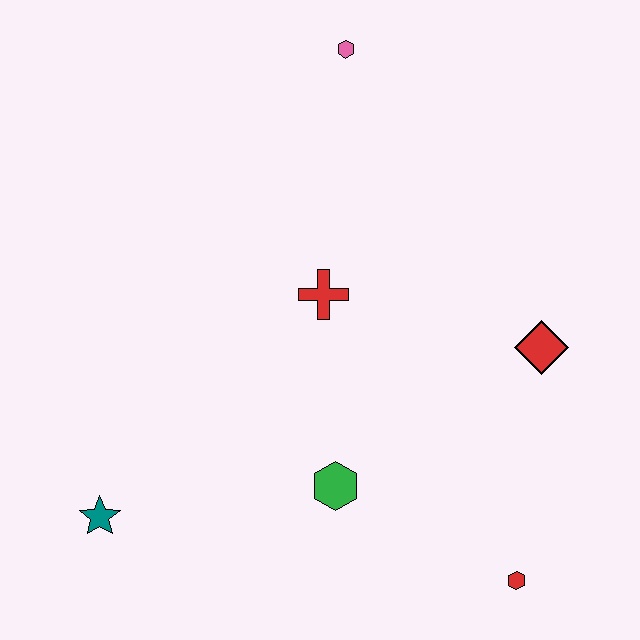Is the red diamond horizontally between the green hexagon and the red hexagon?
No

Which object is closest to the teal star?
The green hexagon is closest to the teal star.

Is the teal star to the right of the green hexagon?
No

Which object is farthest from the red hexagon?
The pink hexagon is farthest from the red hexagon.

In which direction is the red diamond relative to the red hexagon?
The red diamond is above the red hexagon.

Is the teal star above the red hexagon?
Yes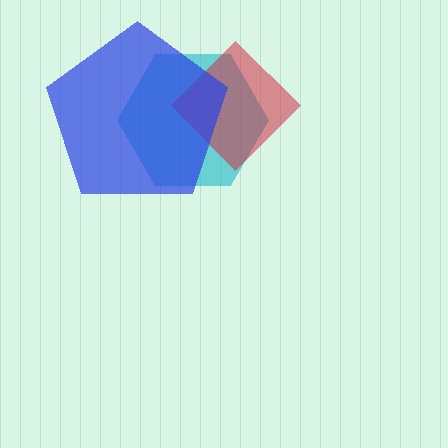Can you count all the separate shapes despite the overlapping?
Yes, there are 3 separate shapes.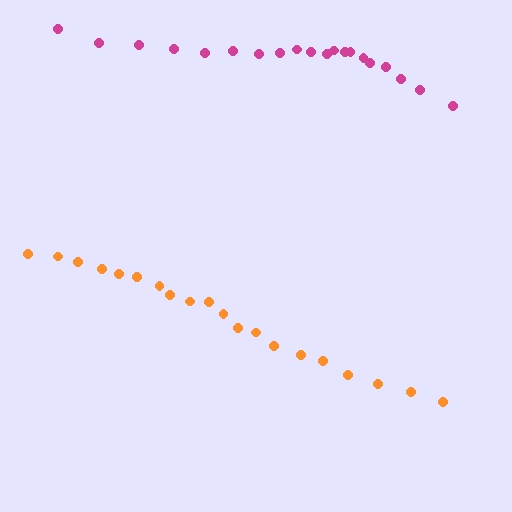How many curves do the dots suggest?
There are 2 distinct paths.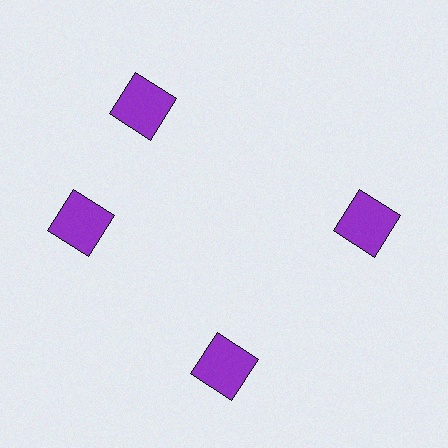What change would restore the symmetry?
The symmetry would be restored by rotating it back into even spacing with its neighbors so that all 4 squares sit at equal angles and equal distance from the center.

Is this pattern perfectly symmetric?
No. The 4 purple squares are arranged in a ring, but one element near the 12 o'clock position is rotated out of alignment along the ring, breaking the 4-fold rotational symmetry.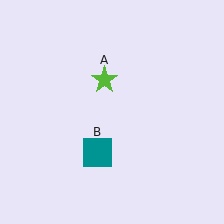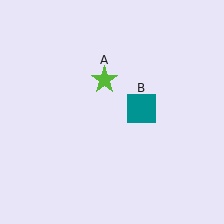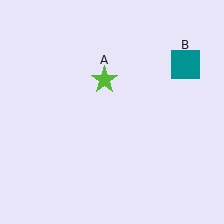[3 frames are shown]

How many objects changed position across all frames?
1 object changed position: teal square (object B).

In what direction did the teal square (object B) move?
The teal square (object B) moved up and to the right.